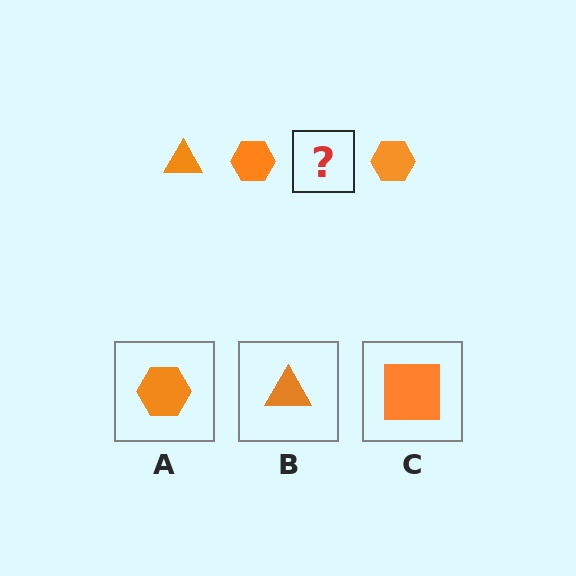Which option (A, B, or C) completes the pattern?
B.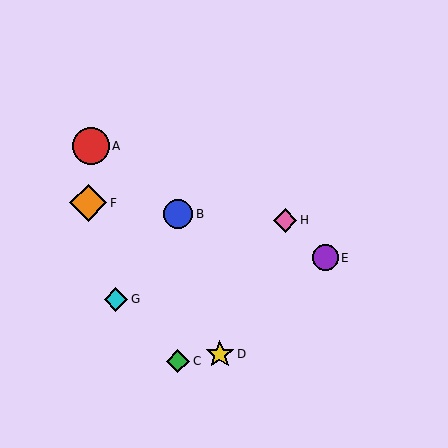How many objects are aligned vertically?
2 objects (B, C) are aligned vertically.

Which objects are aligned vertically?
Objects B, C are aligned vertically.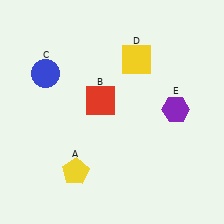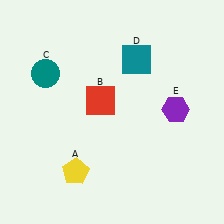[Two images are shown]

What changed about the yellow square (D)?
In Image 1, D is yellow. In Image 2, it changed to teal.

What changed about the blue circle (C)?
In Image 1, C is blue. In Image 2, it changed to teal.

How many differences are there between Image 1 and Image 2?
There are 2 differences between the two images.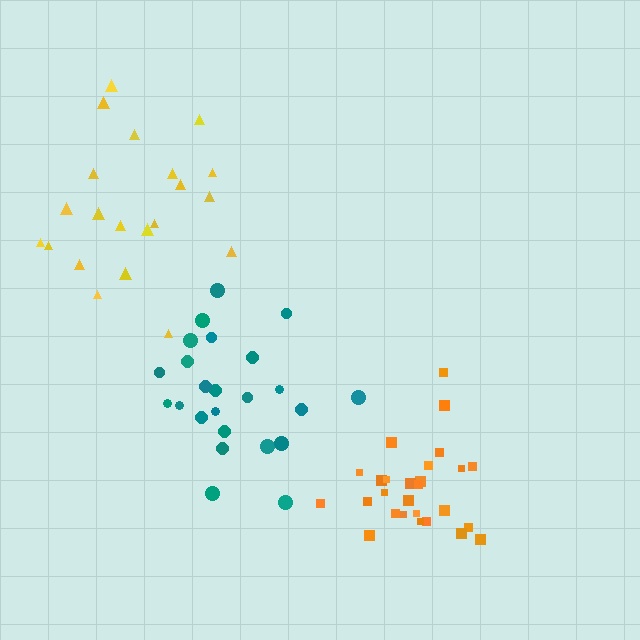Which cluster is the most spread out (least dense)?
Yellow.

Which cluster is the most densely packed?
Orange.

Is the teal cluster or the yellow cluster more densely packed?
Teal.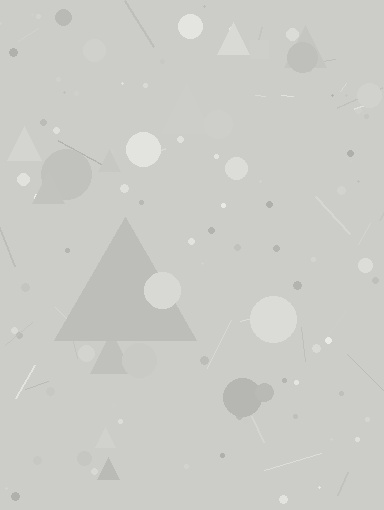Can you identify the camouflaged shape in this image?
The camouflaged shape is a triangle.